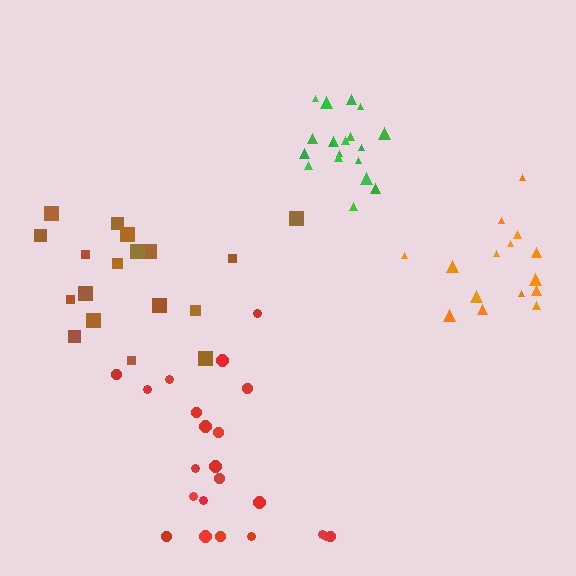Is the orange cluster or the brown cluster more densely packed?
Orange.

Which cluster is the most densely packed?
Green.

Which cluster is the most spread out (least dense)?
Brown.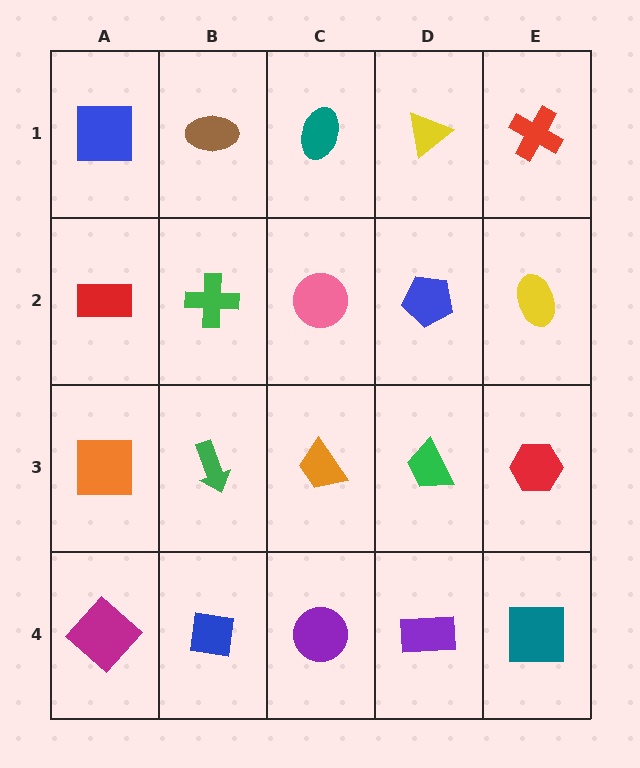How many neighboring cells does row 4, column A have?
2.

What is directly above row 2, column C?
A teal ellipse.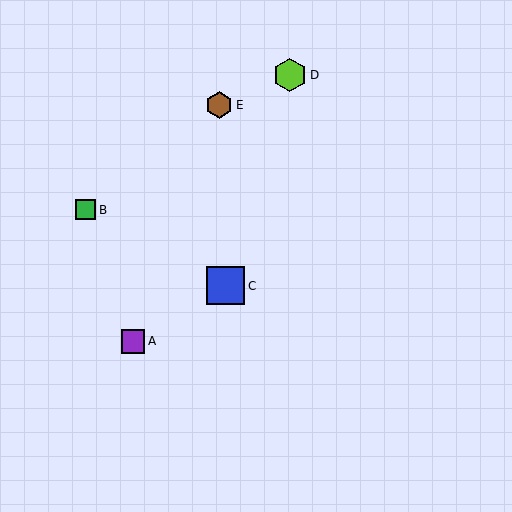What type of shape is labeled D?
Shape D is a lime hexagon.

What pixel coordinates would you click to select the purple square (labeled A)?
Click at (133, 341) to select the purple square A.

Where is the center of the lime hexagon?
The center of the lime hexagon is at (290, 75).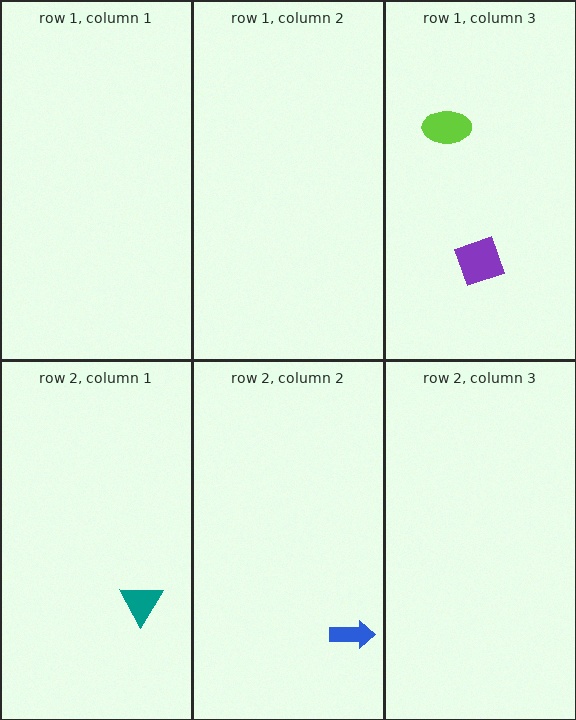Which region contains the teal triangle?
The row 2, column 1 region.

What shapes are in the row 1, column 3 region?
The lime ellipse, the purple square.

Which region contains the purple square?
The row 1, column 3 region.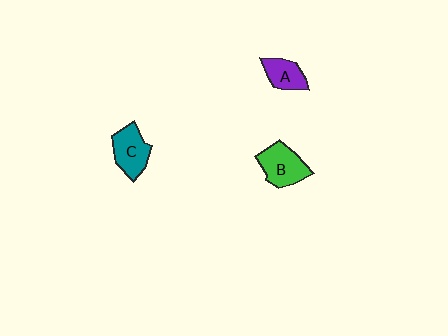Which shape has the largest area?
Shape B (green).